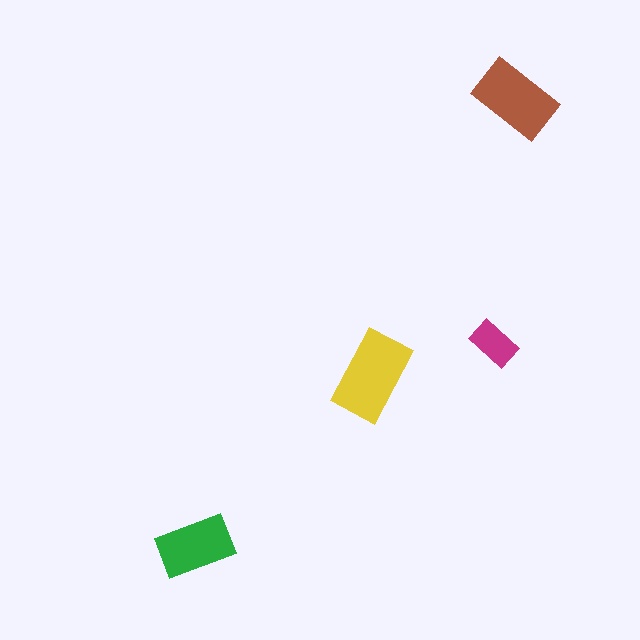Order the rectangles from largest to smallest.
the yellow one, the brown one, the green one, the magenta one.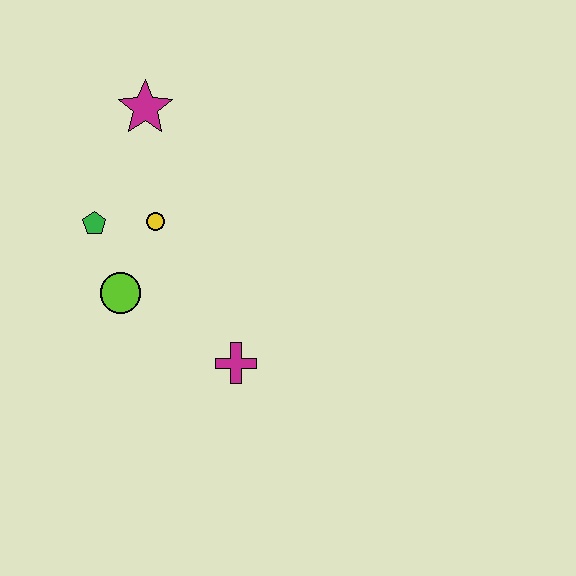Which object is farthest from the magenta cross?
The magenta star is farthest from the magenta cross.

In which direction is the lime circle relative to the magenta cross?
The lime circle is to the left of the magenta cross.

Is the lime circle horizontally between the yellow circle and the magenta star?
No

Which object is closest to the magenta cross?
The lime circle is closest to the magenta cross.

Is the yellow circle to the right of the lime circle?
Yes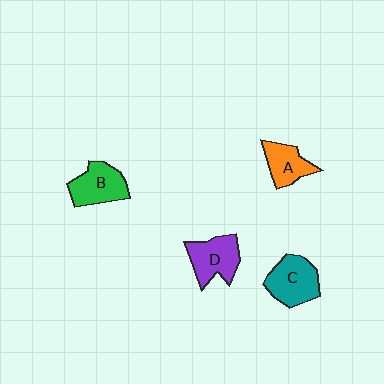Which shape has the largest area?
Shape C (teal).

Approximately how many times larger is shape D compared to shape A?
Approximately 1.3 times.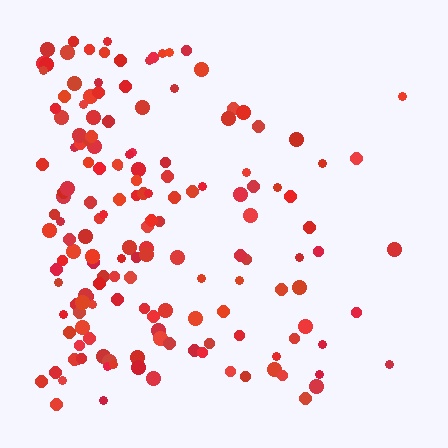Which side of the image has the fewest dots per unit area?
The right.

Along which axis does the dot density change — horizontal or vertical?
Horizontal.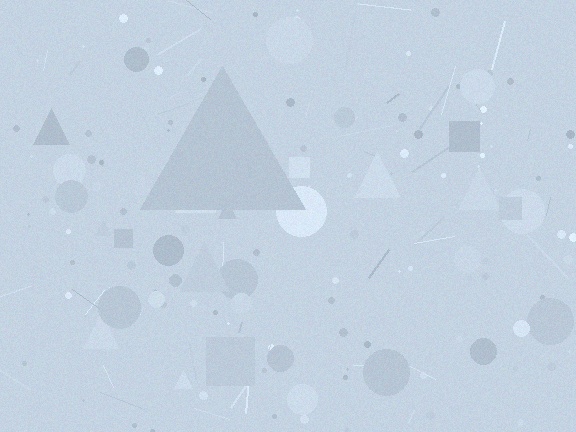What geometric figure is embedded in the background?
A triangle is embedded in the background.